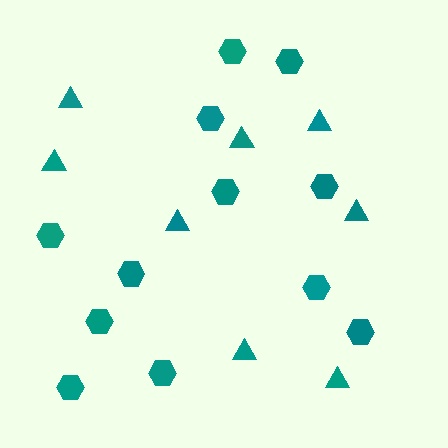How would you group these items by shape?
There are 2 groups: one group of triangles (8) and one group of hexagons (12).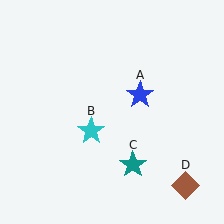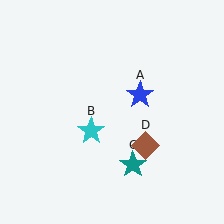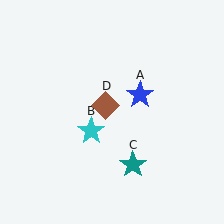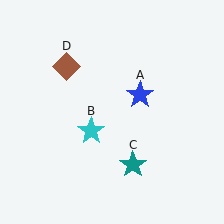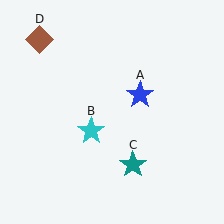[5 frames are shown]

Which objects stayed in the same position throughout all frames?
Blue star (object A) and cyan star (object B) and teal star (object C) remained stationary.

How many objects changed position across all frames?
1 object changed position: brown diamond (object D).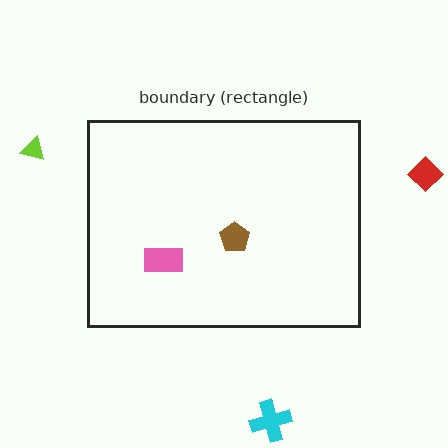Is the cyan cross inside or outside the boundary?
Outside.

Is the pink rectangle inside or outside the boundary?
Inside.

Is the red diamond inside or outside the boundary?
Outside.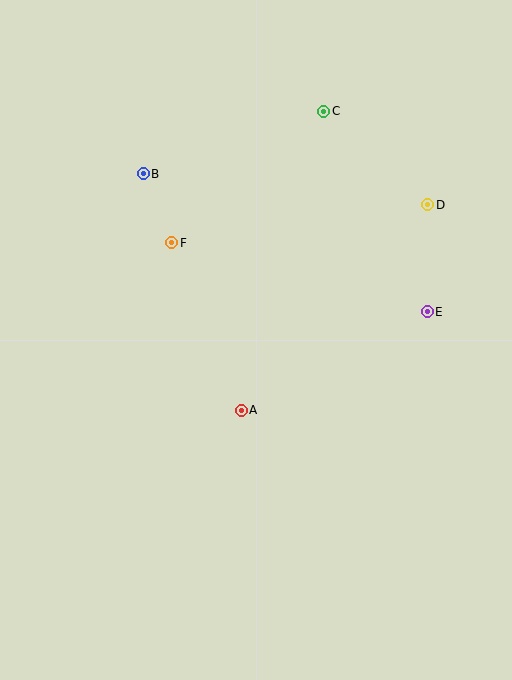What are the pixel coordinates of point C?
Point C is at (324, 111).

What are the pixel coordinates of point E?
Point E is at (427, 312).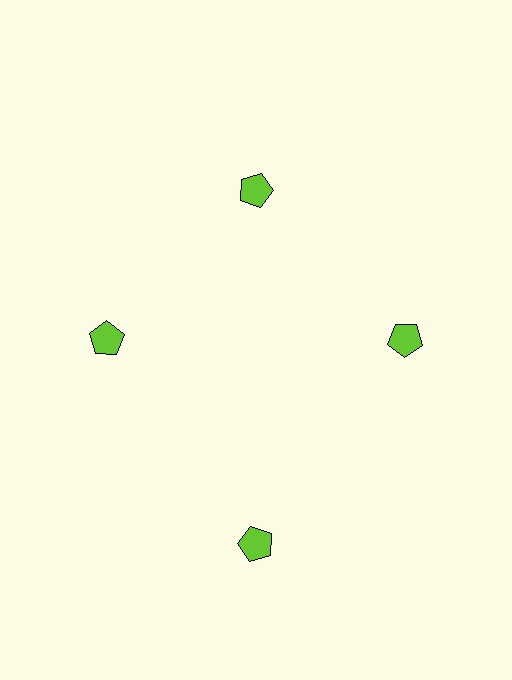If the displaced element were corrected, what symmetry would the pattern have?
It would have 4-fold rotational symmetry — the pattern would map onto itself every 90 degrees.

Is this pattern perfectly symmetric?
No. The 4 lime pentagons are arranged in a ring, but one element near the 6 o'clock position is pushed outward from the center, breaking the 4-fold rotational symmetry.